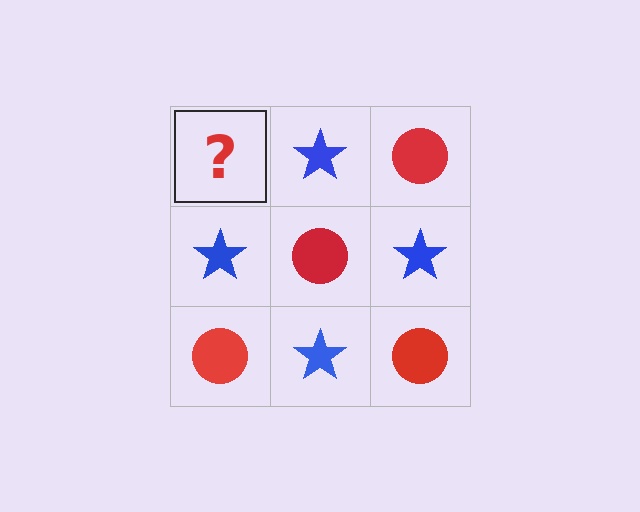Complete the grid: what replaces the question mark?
The question mark should be replaced with a red circle.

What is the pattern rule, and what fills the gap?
The rule is that it alternates red circle and blue star in a checkerboard pattern. The gap should be filled with a red circle.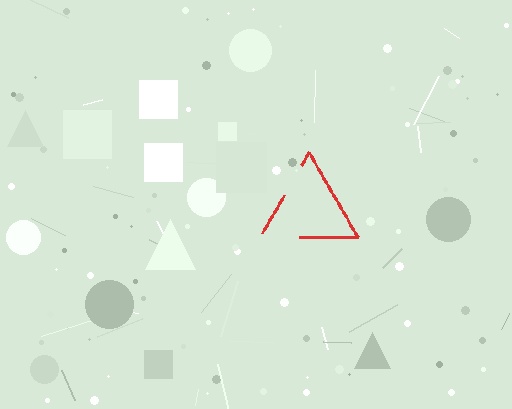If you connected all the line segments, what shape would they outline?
They would outline a triangle.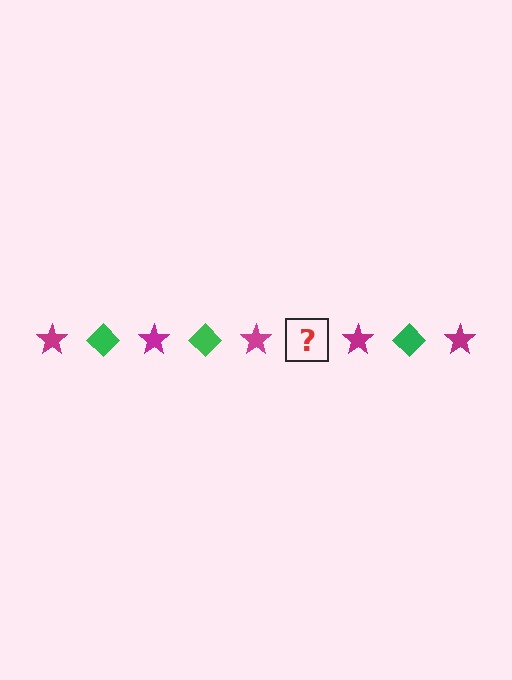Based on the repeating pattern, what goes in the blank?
The blank should be a green diamond.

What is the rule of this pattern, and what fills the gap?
The rule is that the pattern alternates between magenta star and green diamond. The gap should be filled with a green diamond.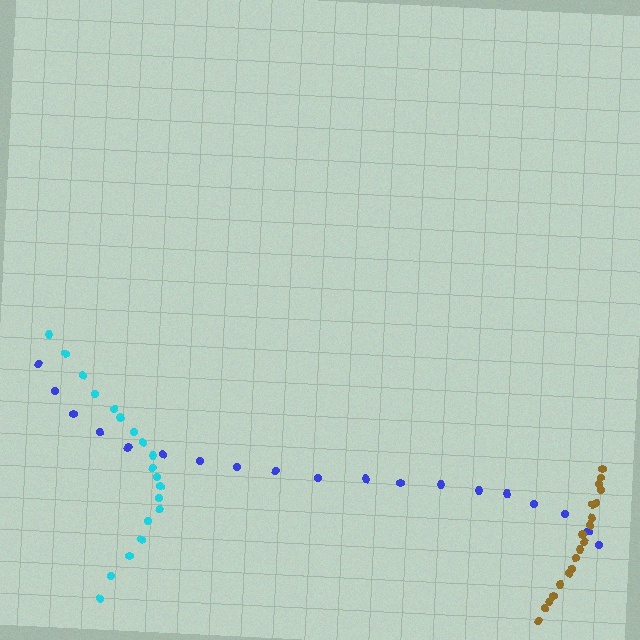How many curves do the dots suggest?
There are 3 distinct paths.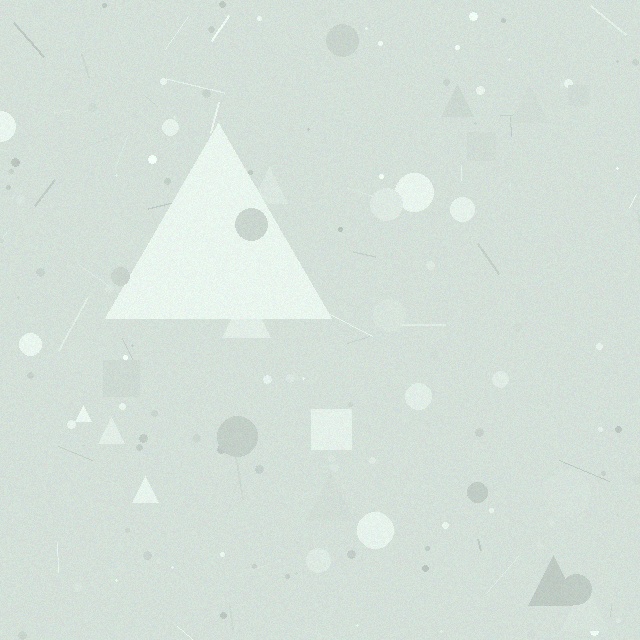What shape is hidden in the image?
A triangle is hidden in the image.